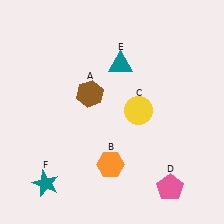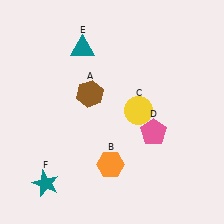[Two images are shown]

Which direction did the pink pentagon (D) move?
The pink pentagon (D) moved up.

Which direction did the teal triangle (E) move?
The teal triangle (E) moved left.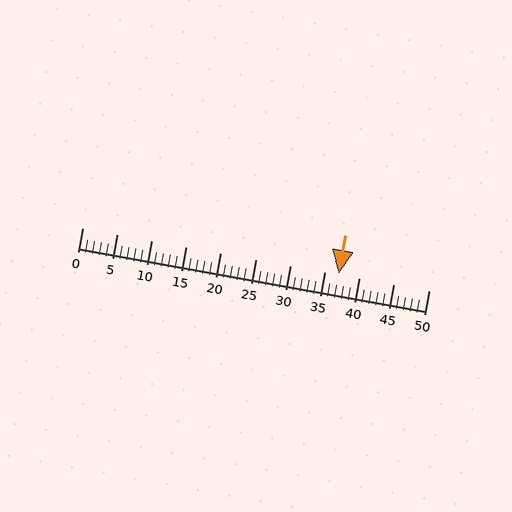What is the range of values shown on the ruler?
The ruler shows values from 0 to 50.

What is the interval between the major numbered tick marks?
The major tick marks are spaced 5 units apart.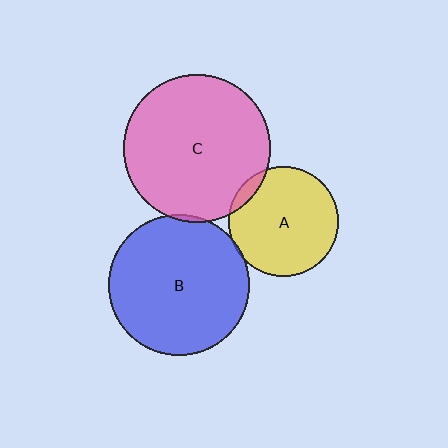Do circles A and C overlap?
Yes.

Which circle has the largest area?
Circle C (pink).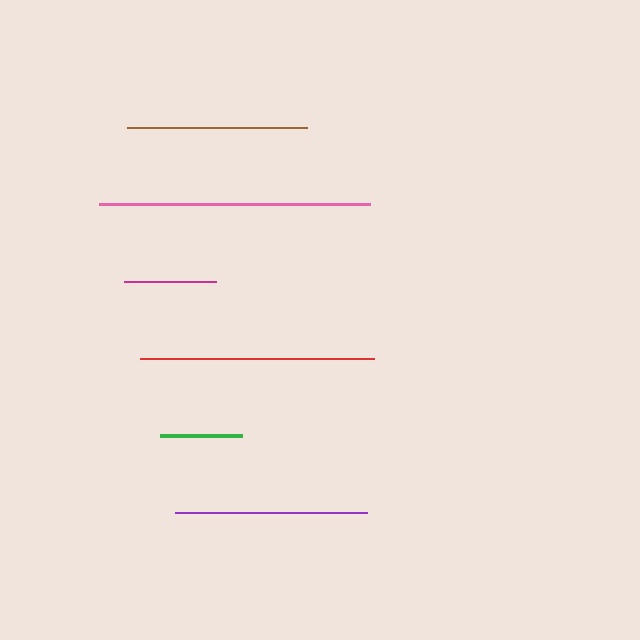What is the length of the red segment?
The red segment is approximately 234 pixels long.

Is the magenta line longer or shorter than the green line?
The magenta line is longer than the green line.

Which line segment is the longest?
The pink line is the longest at approximately 271 pixels.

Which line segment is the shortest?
The green line is the shortest at approximately 81 pixels.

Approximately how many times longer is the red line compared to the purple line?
The red line is approximately 1.2 times the length of the purple line.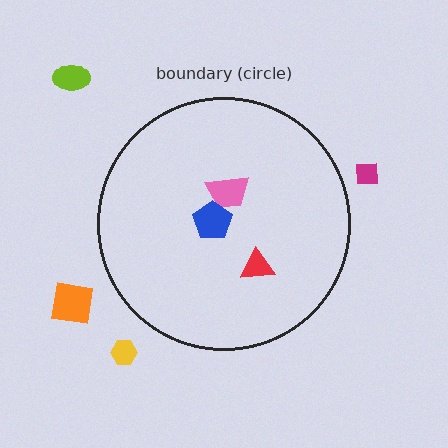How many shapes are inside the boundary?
3 inside, 4 outside.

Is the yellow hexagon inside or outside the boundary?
Outside.